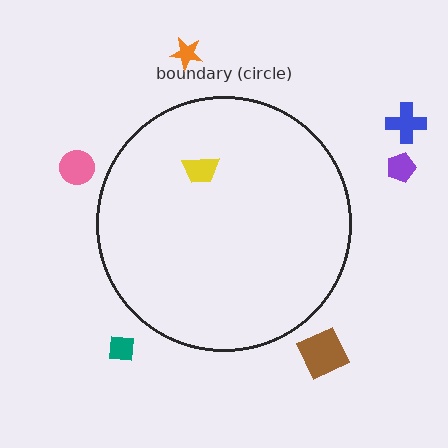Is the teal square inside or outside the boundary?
Outside.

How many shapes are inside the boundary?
1 inside, 6 outside.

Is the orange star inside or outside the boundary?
Outside.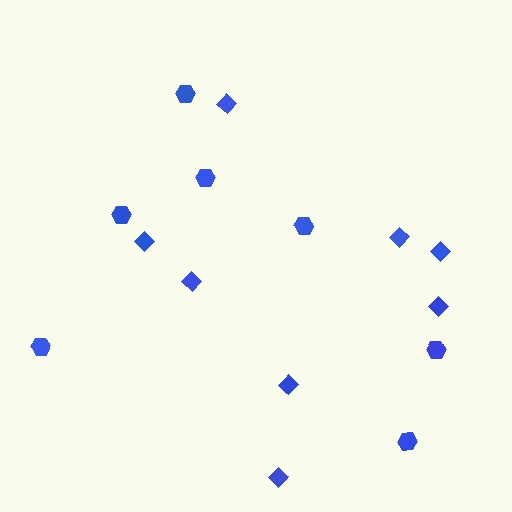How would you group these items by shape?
There are 2 groups: one group of diamonds (8) and one group of hexagons (7).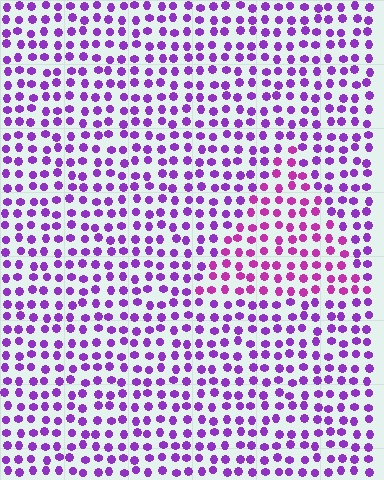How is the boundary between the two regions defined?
The boundary is defined purely by a slight shift in hue (about 30 degrees). Spacing, size, and orientation are identical on both sides.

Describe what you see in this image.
The image is filled with small purple elements in a uniform arrangement. A triangle-shaped region is visible where the elements are tinted to a slightly different hue, forming a subtle color boundary.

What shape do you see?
I see a triangle.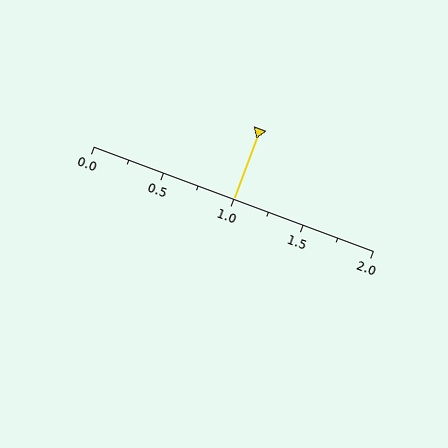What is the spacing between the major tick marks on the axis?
The major ticks are spaced 0.5 apart.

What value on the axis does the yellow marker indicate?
The marker indicates approximately 1.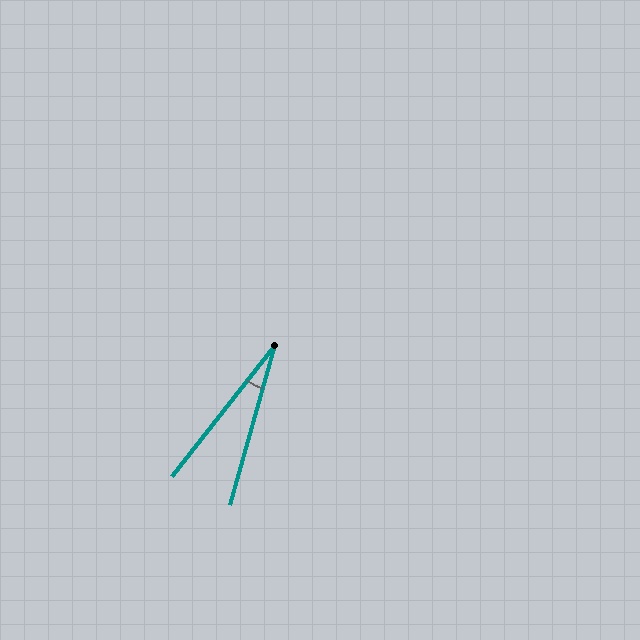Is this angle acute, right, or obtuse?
It is acute.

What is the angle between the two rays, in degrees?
Approximately 22 degrees.